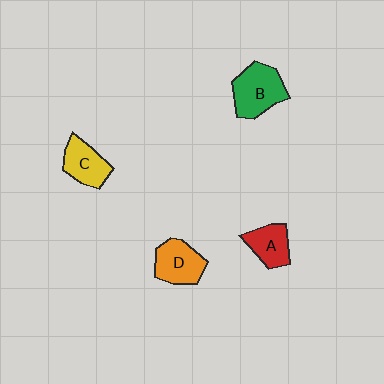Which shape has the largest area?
Shape B (green).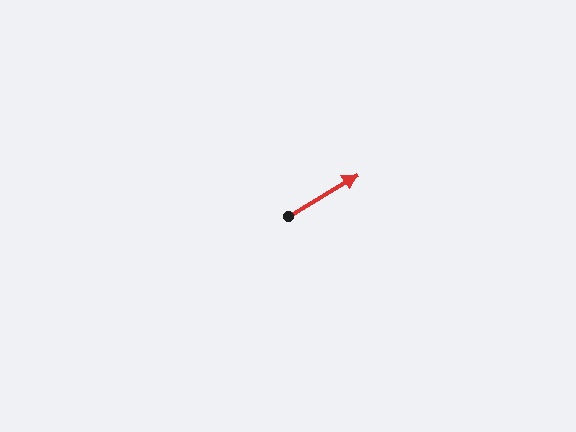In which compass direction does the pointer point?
Northeast.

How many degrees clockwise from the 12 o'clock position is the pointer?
Approximately 59 degrees.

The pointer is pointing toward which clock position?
Roughly 2 o'clock.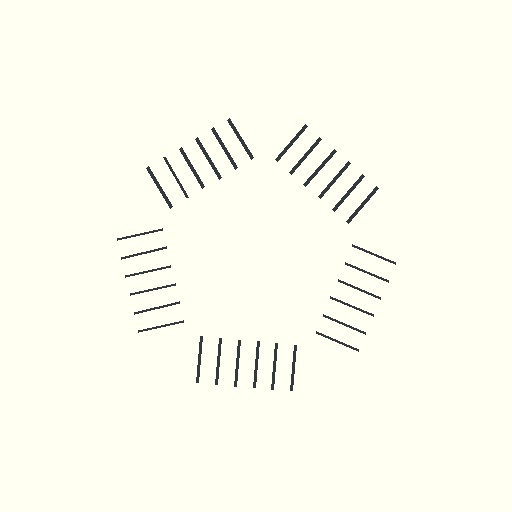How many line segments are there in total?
30 — 6 along each of the 5 edges.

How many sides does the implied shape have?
5 sides — the line-ends trace a pentagon.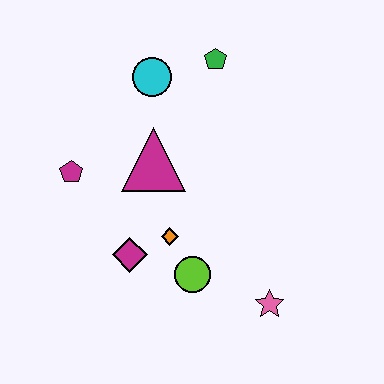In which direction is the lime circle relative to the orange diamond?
The lime circle is below the orange diamond.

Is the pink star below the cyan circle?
Yes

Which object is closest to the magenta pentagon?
The magenta triangle is closest to the magenta pentagon.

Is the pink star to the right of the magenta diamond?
Yes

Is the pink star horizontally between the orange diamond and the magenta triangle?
No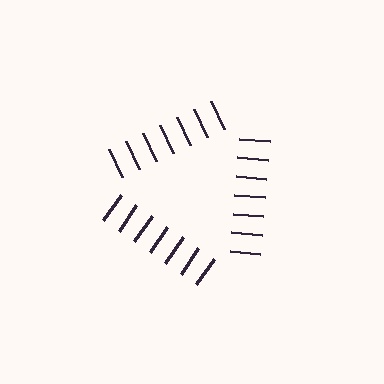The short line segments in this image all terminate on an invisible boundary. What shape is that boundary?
An illusory triangle — the line segments terminate on its edges but no continuous stroke is drawn.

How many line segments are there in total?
21 — 7 along each of the 3 edges.